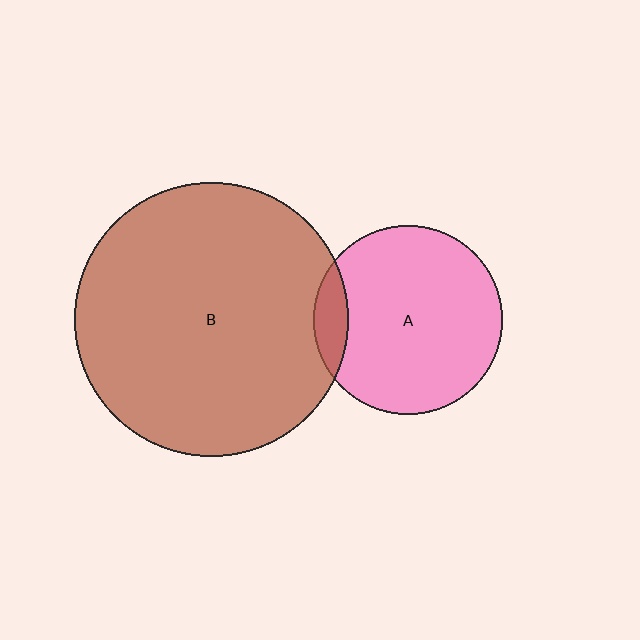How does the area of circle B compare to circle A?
Approximately 2.1 times.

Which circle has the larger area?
Circle B (brown).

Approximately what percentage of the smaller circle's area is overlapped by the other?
Approximately 10%.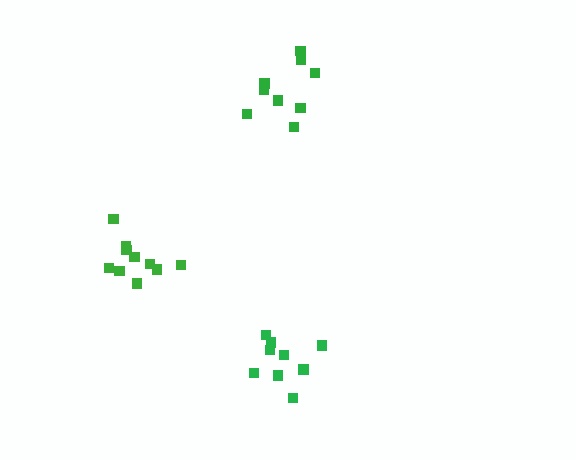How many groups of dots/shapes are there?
There are 3 groups.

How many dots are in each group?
Group 1: 10 dots, Group 2: 9 dots, Group 3: 9 dots (28 total).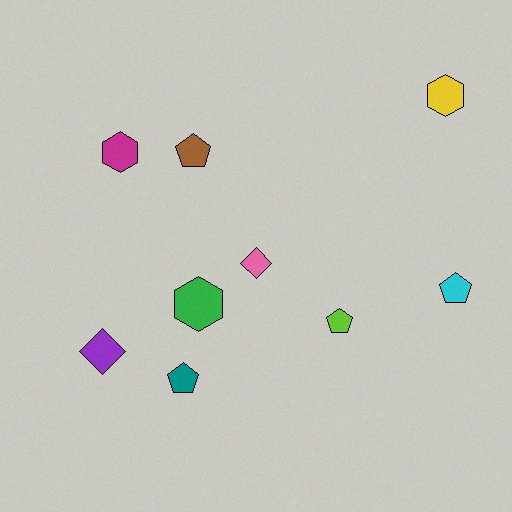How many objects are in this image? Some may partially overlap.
There are 9 objects.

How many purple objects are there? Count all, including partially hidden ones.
There is 1 purple object.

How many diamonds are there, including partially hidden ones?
There are 2 diamonds.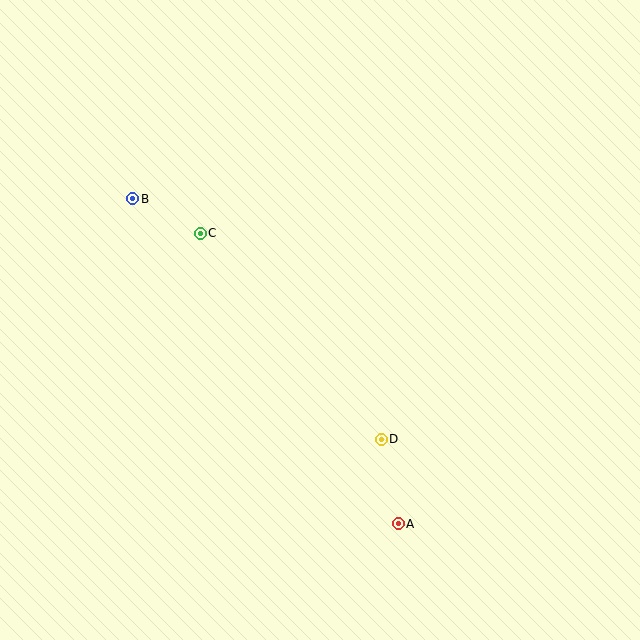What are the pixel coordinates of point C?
Point C is at (200, 233).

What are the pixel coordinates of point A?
Point A is at (398, 524).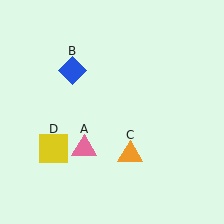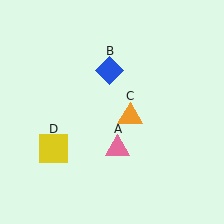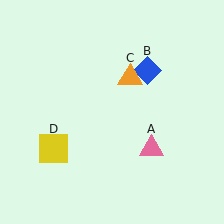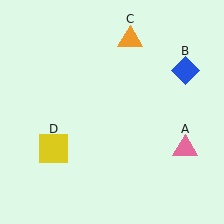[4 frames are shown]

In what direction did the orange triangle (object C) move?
The orange triangle (object C) moved up.